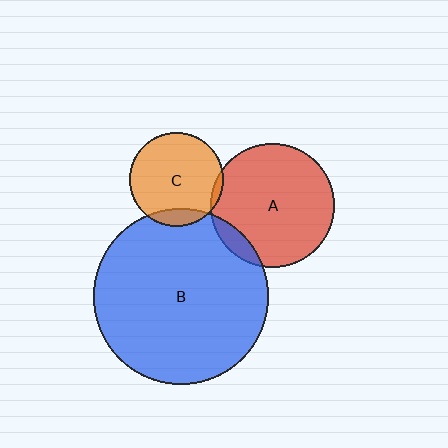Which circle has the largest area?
Circle B (blue).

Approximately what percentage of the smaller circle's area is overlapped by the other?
Approximately 10%.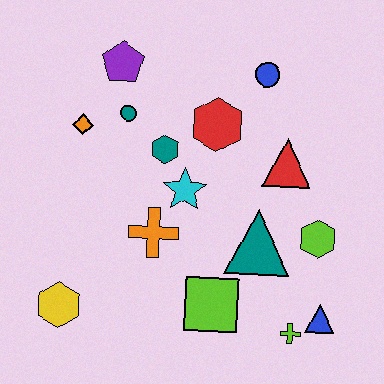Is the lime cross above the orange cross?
No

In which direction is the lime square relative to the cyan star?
The lime square is below the cyan star.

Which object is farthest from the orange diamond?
The blue triangle is farthest from the orange diamond.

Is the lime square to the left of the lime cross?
Yes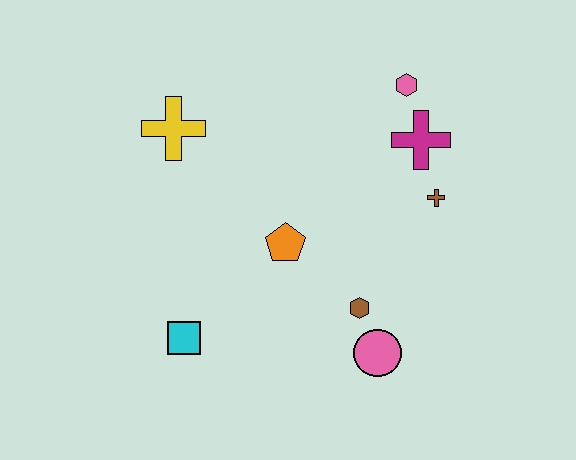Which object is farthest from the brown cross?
The cyan square is farthest from the brown cross.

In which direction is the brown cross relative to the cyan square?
The brown cross is to the right of the cyan square.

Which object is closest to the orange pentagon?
The brown hexagon is closest to the orange pentagon.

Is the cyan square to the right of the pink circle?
No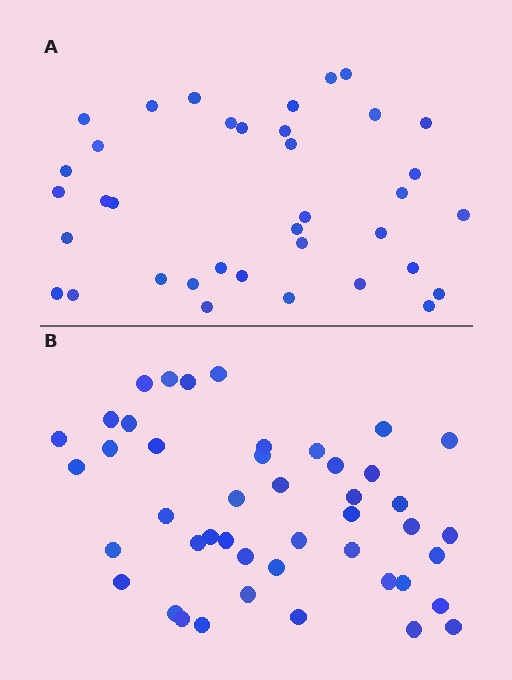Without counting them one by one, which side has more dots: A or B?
Region B (the bottom region) has more dots.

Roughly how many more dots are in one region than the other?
Region B has roughly 8 or so more dots than region A.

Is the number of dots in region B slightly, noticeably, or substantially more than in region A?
Region B has only slightly more — the two regions are fairly close. The ratio is roughly 1.2 to 1.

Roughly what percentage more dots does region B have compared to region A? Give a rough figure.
About 20% more.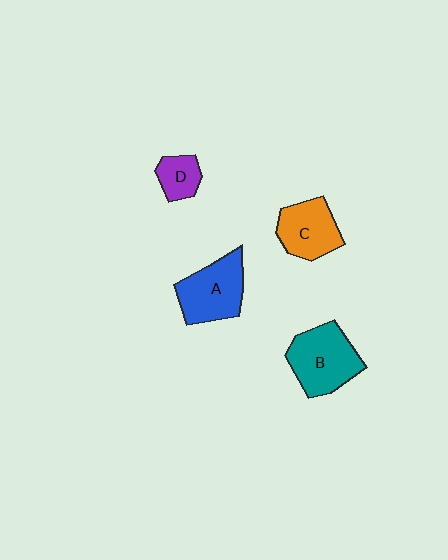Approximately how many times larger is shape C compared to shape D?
Approximately 1.8 times.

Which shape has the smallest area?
Shape D (purple).